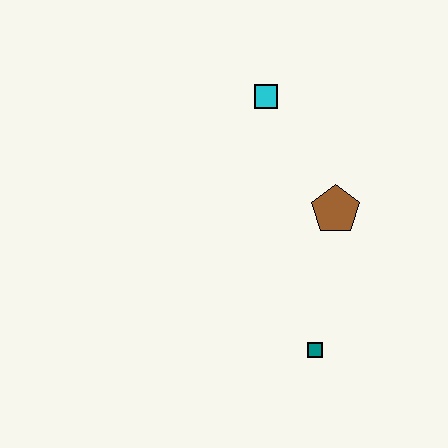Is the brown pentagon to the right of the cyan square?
Yes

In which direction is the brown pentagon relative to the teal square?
The brown pentagon is above the teal square.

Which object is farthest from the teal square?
The cyan square is farthest from the teal square.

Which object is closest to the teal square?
The brown pentagon is closest to the teal square.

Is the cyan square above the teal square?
Yes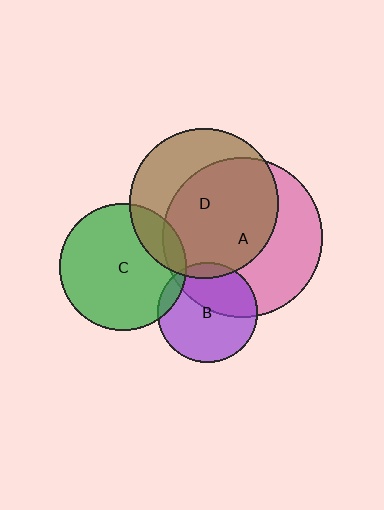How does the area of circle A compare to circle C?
Approximately 1.6 times.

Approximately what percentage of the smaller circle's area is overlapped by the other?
Approximately 10%.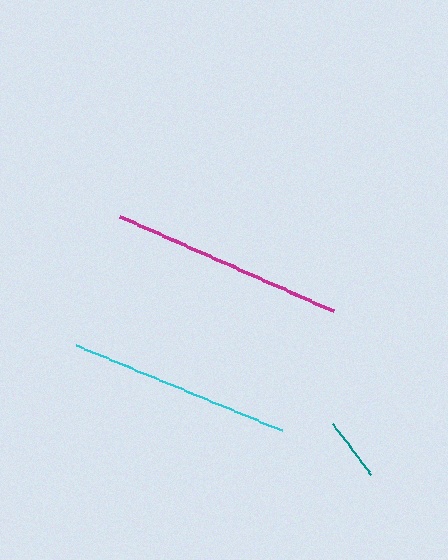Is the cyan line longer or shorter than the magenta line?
The magenta line is longer than the cyan line.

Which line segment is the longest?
The magenta line is the longest at approximately 233 pixels.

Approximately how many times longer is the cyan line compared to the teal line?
The cyan line is approximately 3.5 times the length of the teal line.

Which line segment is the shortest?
The teal line is the shortest at approximately 63 pixels.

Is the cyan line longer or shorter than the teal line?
The cyan line is longer than the teal line.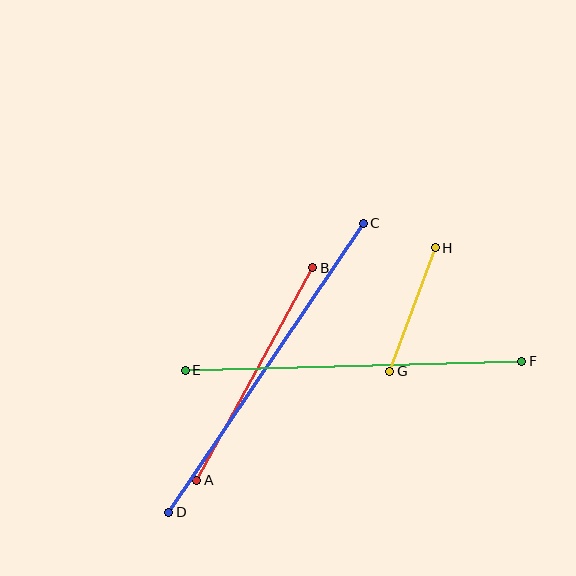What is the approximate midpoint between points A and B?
The midpoint is at approximately (255, 374) pixels.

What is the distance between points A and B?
The distance is approximately 242 pixels.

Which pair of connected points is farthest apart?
Points C and D are farthest apart.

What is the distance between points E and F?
The distance is approximately 337 pixels.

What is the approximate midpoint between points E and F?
The midpoint is at approximately (354, 366) pixels.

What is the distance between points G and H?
The distance is approximately 132 pixels.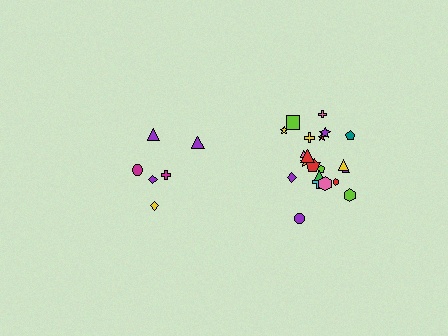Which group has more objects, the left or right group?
The right group.